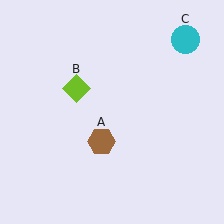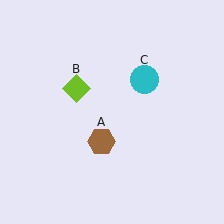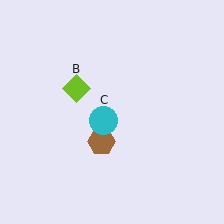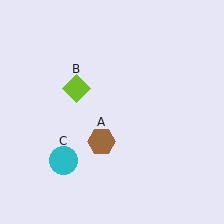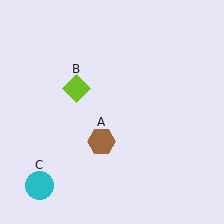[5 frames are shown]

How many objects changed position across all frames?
1 object changed position: cyan circle (object C).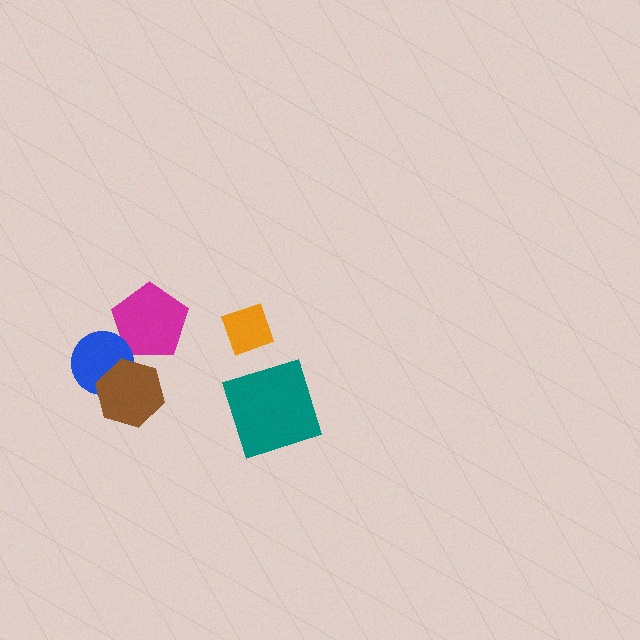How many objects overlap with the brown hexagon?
1 object overlaps with the brown hexagon.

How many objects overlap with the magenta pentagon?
1 object overlaps with the magenta pentagon.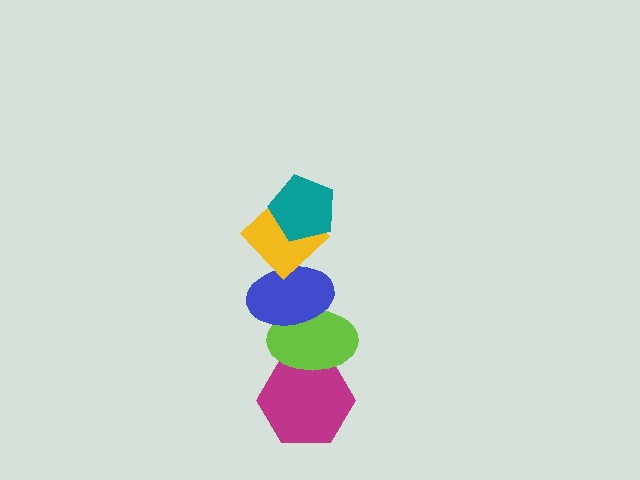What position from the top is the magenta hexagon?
The magenta hexagon is 5th from the top.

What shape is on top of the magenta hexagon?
The lime ellipse is on top of the magenta hexagon.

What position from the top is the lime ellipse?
The lime ellipse is 4th from the top.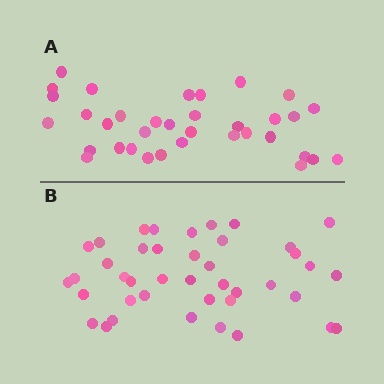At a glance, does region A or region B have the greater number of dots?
Region B (the bottom region) has more dots.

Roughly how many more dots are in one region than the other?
Region B has about 6 more dots than region A.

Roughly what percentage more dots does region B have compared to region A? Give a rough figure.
About 15% more.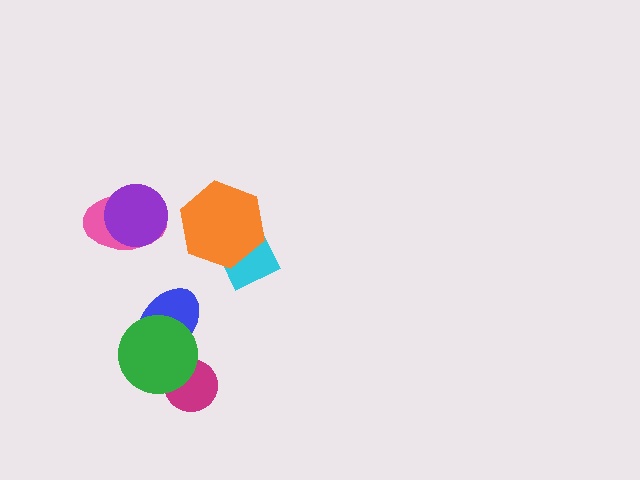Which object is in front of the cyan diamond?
The orange hexagon is in front of the cyan diamond.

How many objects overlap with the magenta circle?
1 object overlaps with the magenta circle.